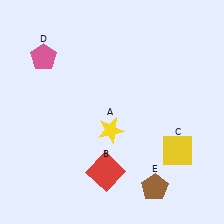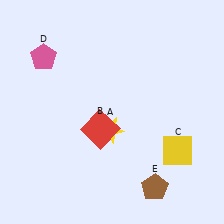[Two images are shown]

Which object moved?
The red square (B) moved up.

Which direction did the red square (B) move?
The red square (B) moved up.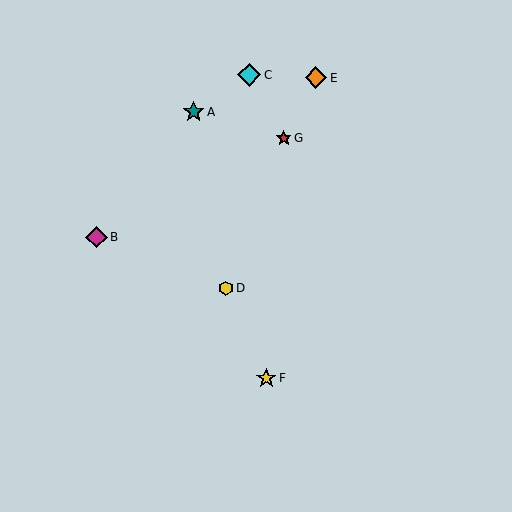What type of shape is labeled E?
Shape E is an orange diamond.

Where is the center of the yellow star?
The center of the yellow star is at (266, 378).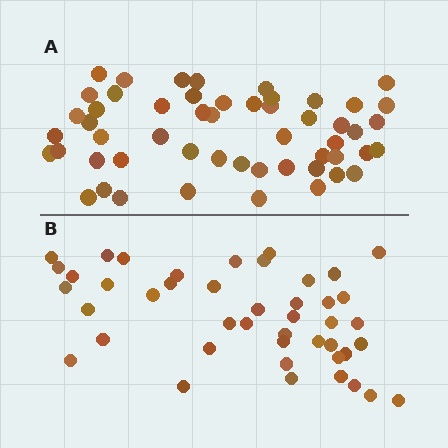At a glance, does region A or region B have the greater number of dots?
Region A (the top region) has more dots.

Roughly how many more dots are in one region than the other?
Region A has roughly 8 or so more dots than region B.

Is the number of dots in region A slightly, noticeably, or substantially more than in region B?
Region A has only slightly more — the two regions are fairly close. The ratio is roughly 1.2 to 1.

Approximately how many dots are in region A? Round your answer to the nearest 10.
About 50 dots. (The exact count is 53, which rounds to 50.)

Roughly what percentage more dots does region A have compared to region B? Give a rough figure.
About 20% more.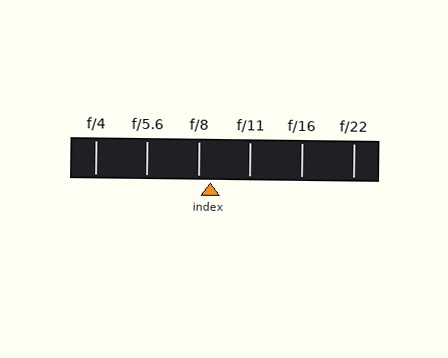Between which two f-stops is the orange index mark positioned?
The index mark is between f/8 and f/11.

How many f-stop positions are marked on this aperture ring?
There are 6 f-stop positions marked.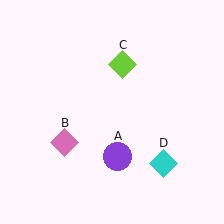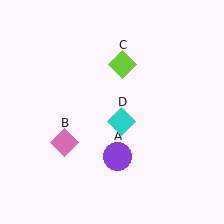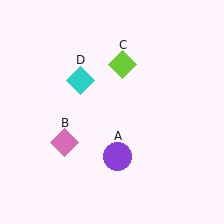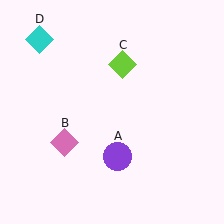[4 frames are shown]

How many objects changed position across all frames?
1 object changed position: cyan diamond (object D).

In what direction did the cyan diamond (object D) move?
The cyan diamond (object D) moved up and to the left.